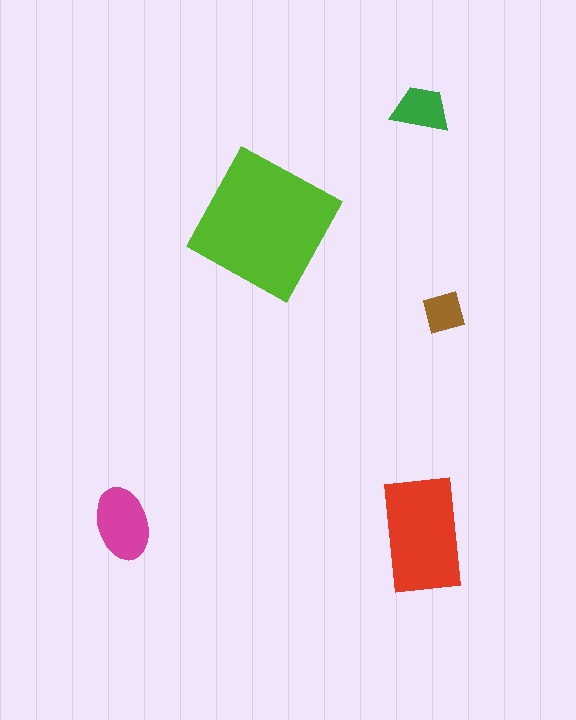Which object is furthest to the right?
The brown diamond is rightmost.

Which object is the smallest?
The brown diamond.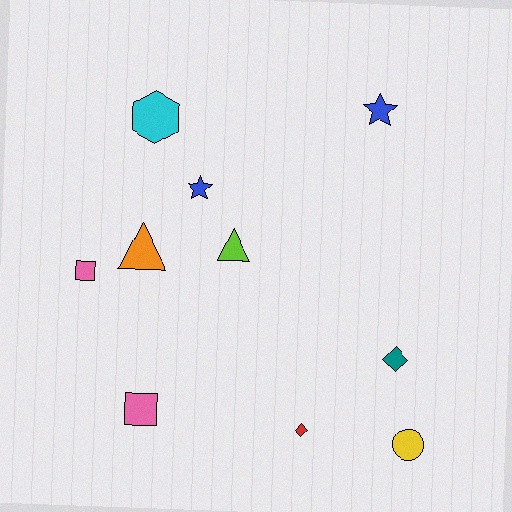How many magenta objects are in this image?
There are no magenta objects.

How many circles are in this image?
There is 1 circle.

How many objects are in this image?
There are 10 objects.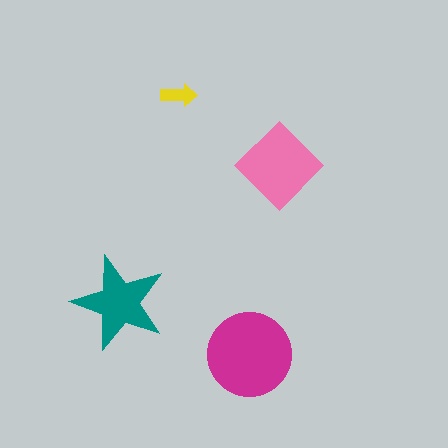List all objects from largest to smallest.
The magenta circle, the pink diamond, the teal star, the yellow arrow.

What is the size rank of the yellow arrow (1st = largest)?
4th.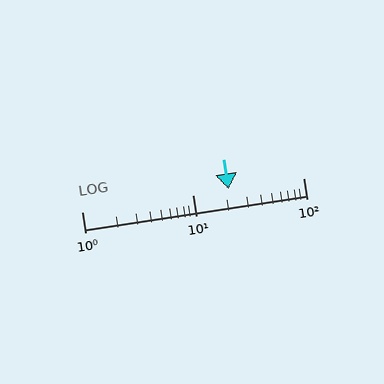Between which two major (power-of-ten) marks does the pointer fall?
The pointer is between 10 and 100.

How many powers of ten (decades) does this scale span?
The scale spans 2 decades, from 1 to 100.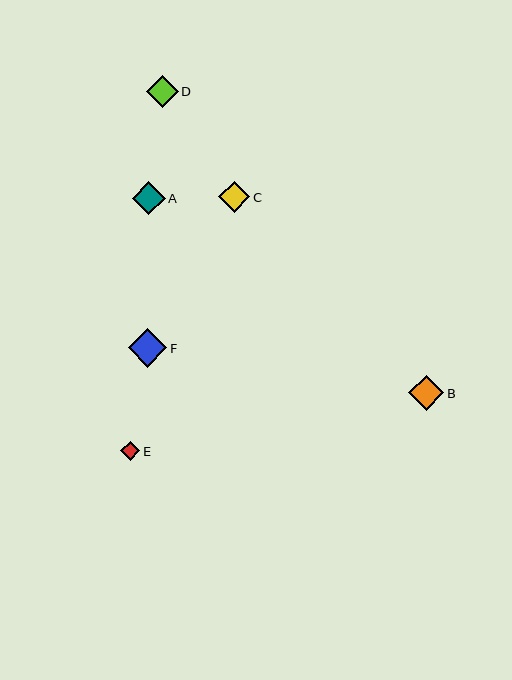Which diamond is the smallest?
Diamond E is the smallest with a size of approximately 19 pixels.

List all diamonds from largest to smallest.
From largest to smallest: F, B, A, D, C, E.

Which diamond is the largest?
Diamond F is the largest with a size of approximately 38 pixels.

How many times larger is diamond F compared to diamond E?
Diamond F is approximately 2.0 times the size of diamond E.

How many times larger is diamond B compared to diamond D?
Diamond B is approximately 1.1 times the size of diamond D.